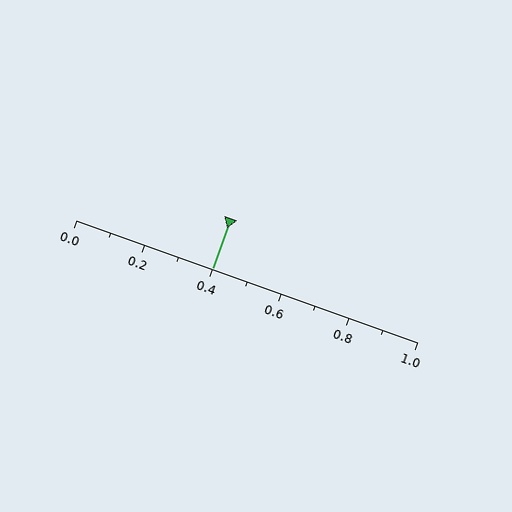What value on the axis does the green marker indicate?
The marker indicates approximately 0.4.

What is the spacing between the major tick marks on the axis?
The major ticks are spaced 0.2 apart.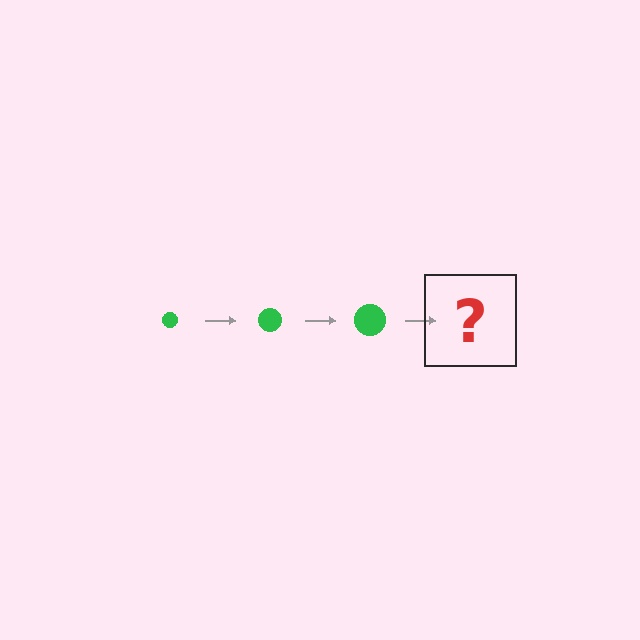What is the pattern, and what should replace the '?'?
The pattern is that the circle gets progressively larger each step. The '?' should be a green circle, larger than the previous one.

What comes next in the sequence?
The next element should be a green circle, larger than the previous one.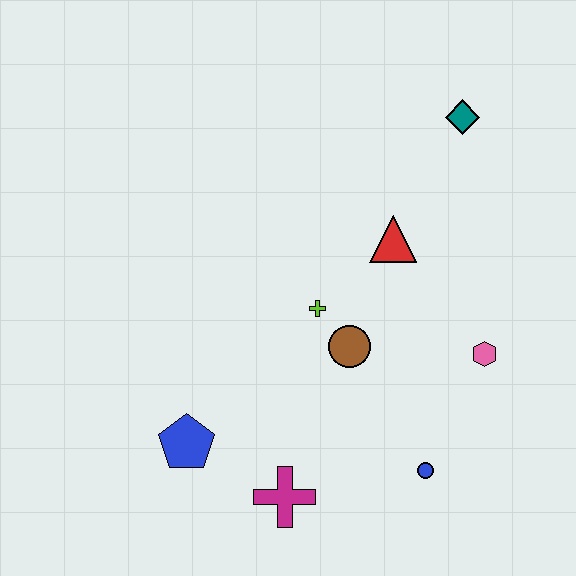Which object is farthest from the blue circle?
The teal diamond is farthest from the blue circle.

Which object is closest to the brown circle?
The lime cross is closest to the brown circle.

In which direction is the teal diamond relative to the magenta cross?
The teal diamond is above the magenta cross.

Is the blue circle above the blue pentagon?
No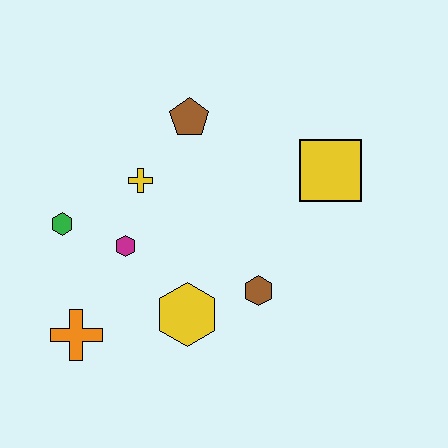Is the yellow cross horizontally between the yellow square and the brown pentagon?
No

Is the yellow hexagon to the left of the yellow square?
Yes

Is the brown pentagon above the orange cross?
Yes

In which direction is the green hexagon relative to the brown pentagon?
The green hexagon is to the left of the brown pentagon.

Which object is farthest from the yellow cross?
The yellow square is farthest from the yellow cross.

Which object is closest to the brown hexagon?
The yellow hexagon is closest to the brown hexagon.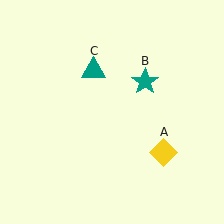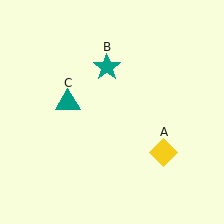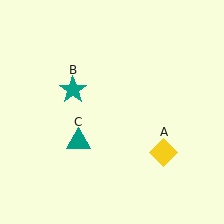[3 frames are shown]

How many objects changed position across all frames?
2 objects changed position: teal star (object B), teal triangle (object C).